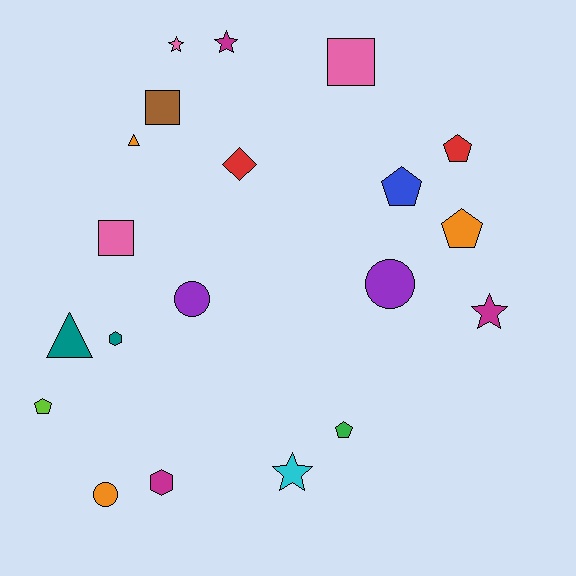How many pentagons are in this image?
There are 5 pentagons.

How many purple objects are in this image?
There are 2 purple objects.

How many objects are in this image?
There are 20 objects.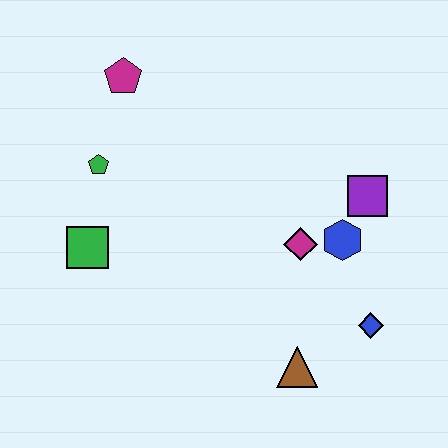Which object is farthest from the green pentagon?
The blue diamond is farthest from the green pentagon.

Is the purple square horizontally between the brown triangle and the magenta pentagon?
No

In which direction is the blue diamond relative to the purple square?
The blue diamond is below the purple square.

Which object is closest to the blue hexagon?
The magenta diamond is closest to the blue hexagon.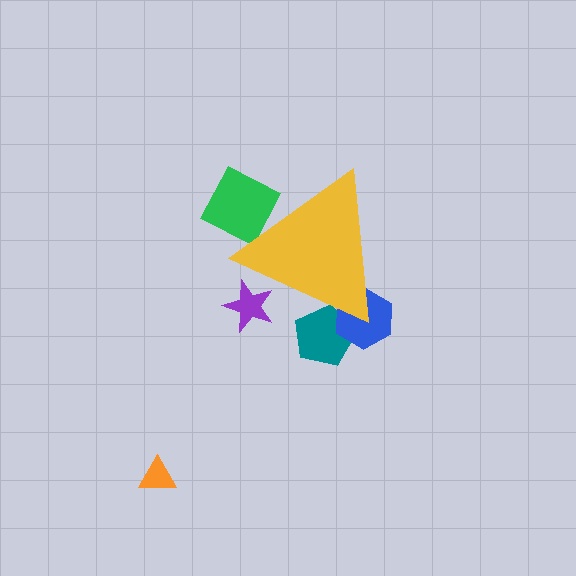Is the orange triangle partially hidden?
No, the orange triangle is fully visible.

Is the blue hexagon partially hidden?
Yes, the blue hexagon is partially hidden behind the yellow triangle.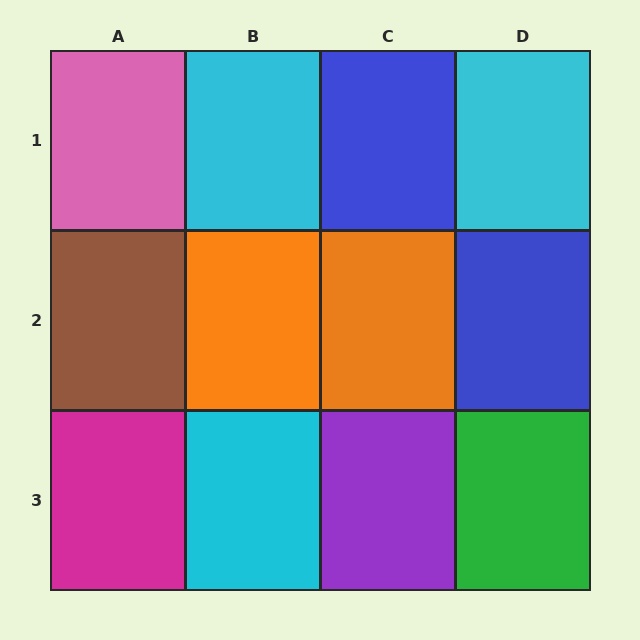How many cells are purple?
1 cell is purple.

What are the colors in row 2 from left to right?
Brown, orange, orange, blue.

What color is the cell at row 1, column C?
Blue.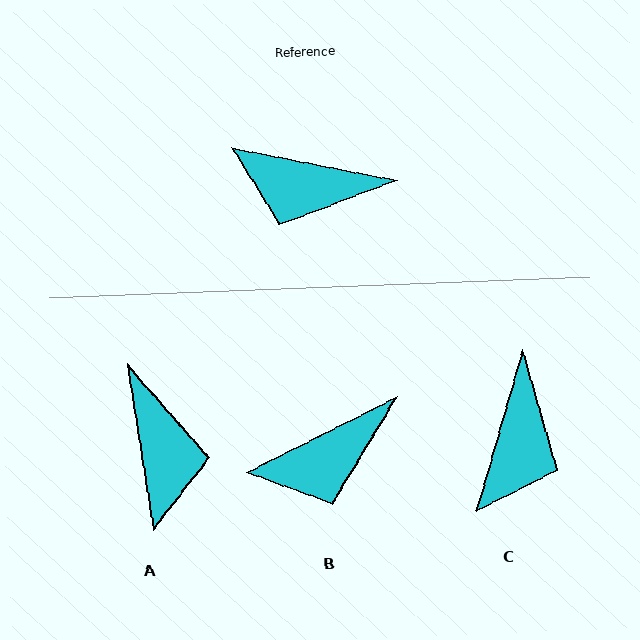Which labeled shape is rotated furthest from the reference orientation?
A, about 110 degrees away.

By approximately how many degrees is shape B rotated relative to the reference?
Approximately 38 degrees counter-clockwise.